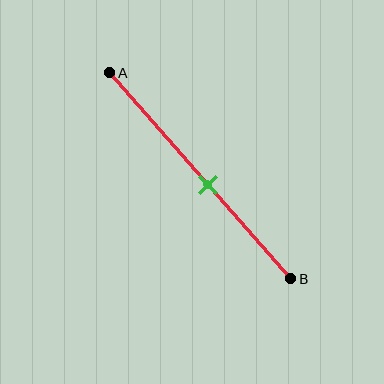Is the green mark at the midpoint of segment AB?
No, the mark is at about 55% from A, not at the 50% midpoint.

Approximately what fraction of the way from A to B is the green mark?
The green mark is approximately 55% of the way from A to B.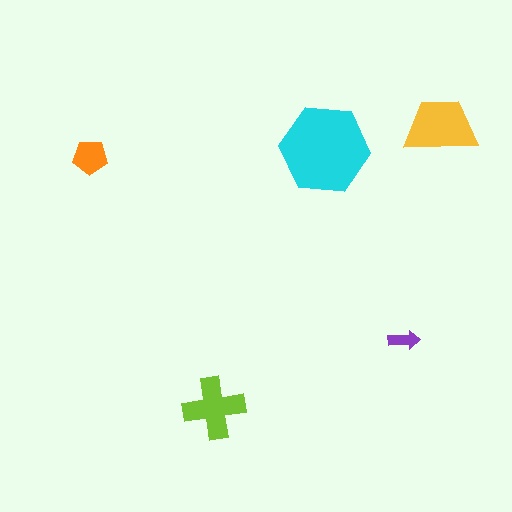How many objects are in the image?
There are 5 objects in the image.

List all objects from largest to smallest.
The cyan hexagon, the yellow trapezoid, the lime cross, the orange pentagon, the purple arrow.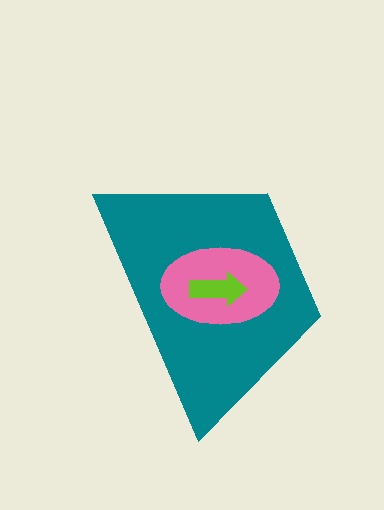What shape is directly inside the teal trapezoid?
The pink ellipse.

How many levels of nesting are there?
3.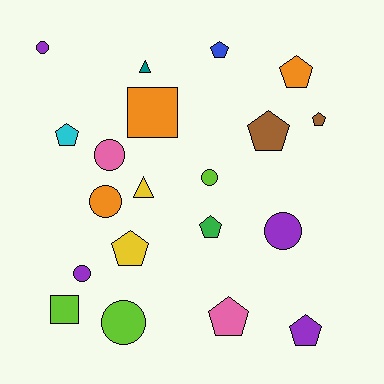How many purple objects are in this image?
There are 4 purple objects.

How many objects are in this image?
There are 20 objects.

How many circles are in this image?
There are 7 circles.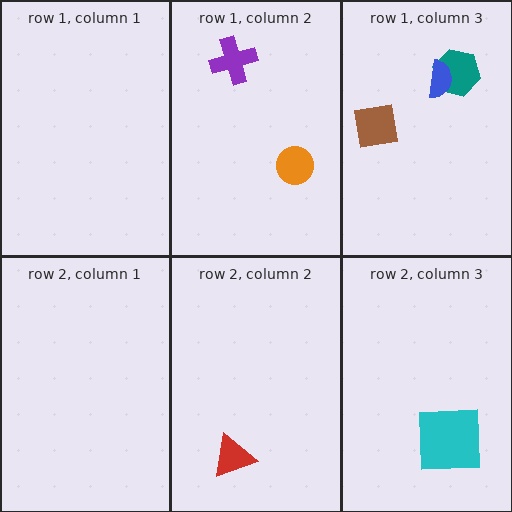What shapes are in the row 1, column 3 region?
The teal hexagon, the brown square, the blue semicircle.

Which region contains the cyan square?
The row 2, column 3 region.